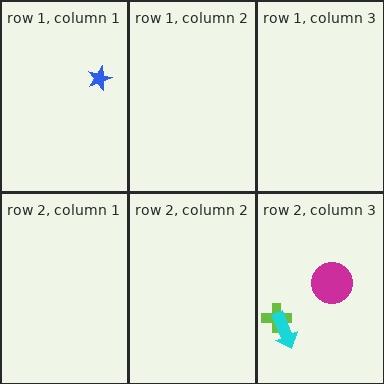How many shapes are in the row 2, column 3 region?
3.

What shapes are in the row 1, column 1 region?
The blue star.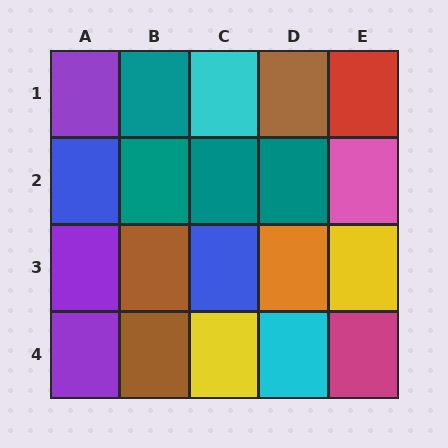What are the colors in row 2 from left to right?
Blue, teal, teal, teal, pink.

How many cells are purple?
3 cells are purple.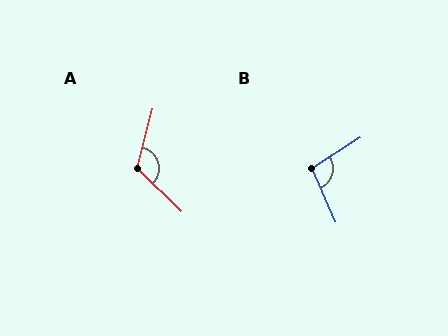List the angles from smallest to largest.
B (99°), A (119°).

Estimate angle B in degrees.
Approximately 99 degrees.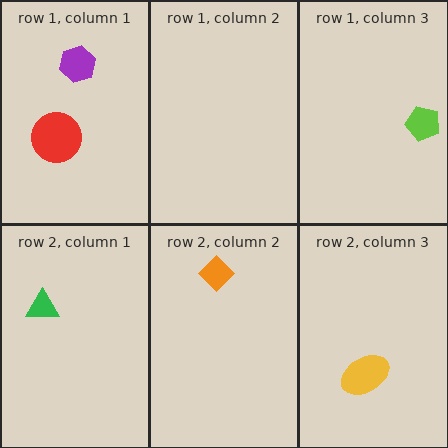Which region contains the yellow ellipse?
The row 2, column 3 region.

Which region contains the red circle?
The row 1, column 1 region.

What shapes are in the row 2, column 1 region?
The green triangle.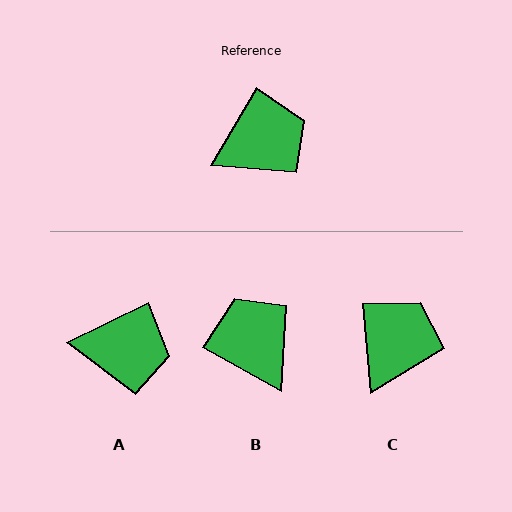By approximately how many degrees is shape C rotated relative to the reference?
Approximately 36 degrees counter-clockwise.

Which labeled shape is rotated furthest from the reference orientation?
B, about 91 degrees away.